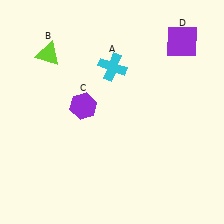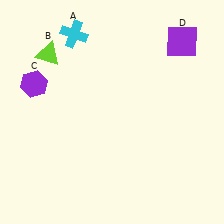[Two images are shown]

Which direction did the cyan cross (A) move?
The cyan cross (A) moved left.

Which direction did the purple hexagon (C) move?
The purple hexagon (C) moved left.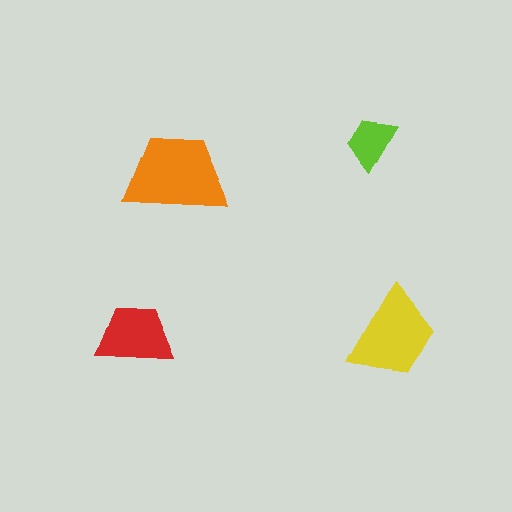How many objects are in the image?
There are 4 objects in the image.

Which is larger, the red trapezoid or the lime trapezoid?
The red one.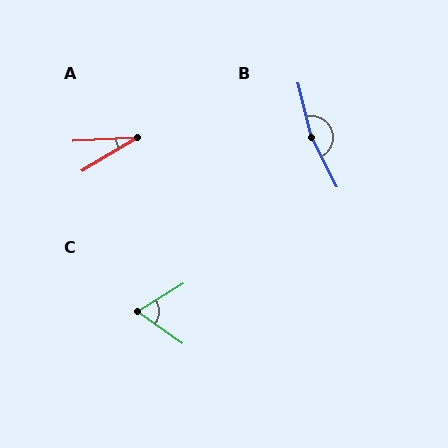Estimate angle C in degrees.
Approximately 68 degrees.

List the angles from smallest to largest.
A (27°), C (68°), B (167°).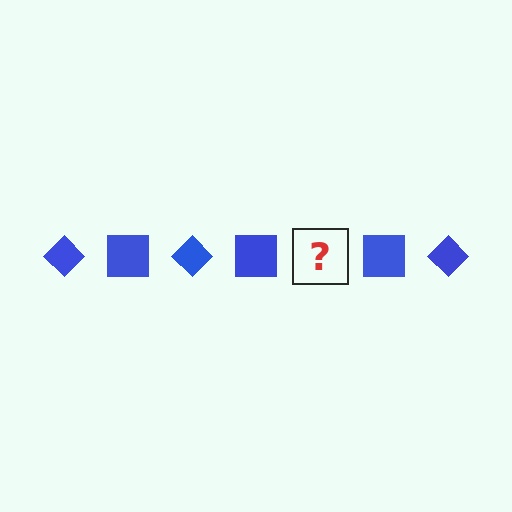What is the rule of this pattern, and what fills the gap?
The rule is that the pattern cycles through diamond, square shapes in blue. The gap should be filled with a blue diamond.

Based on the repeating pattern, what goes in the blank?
The blank should be a blue diamond.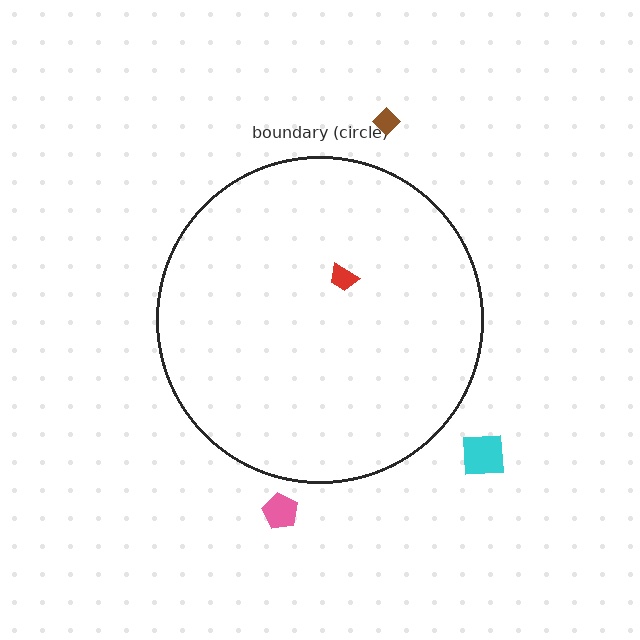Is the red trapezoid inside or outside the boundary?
Inside.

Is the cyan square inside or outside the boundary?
Outside.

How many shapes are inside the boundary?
1 inside, 3 outside.